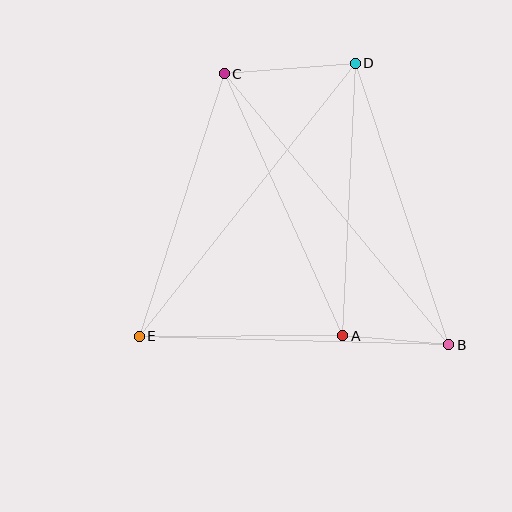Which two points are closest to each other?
Points A and B are closest to each other.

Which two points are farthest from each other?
Points B and C are farthest from each other.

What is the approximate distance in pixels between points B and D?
The distance between B and D is approximately 296 pixels.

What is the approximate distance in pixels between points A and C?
The distance between A and C is approximately 287 pixels.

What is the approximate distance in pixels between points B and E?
The distance between B and E is approximately 310 pixels.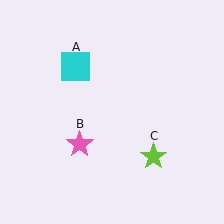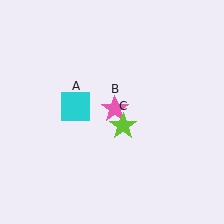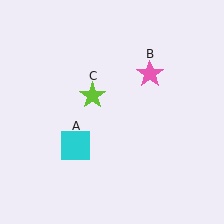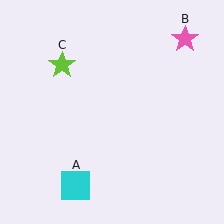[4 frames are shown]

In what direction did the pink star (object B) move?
The pink star (object B) moved up and to the right.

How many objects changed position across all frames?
3 objects changed position: cyan square (object A), pink star (object B), lime star (object C).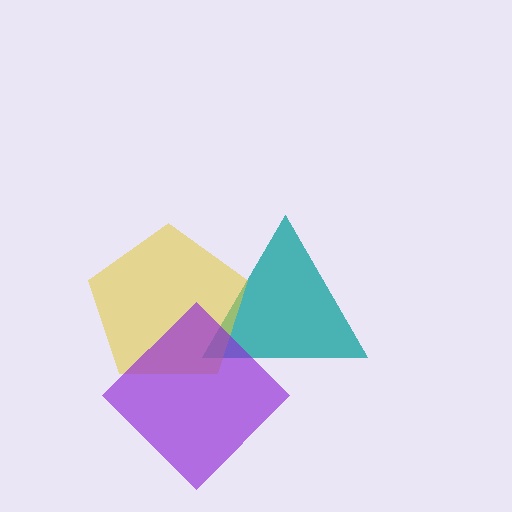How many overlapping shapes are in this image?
There are 3 overlapping shapes in the image.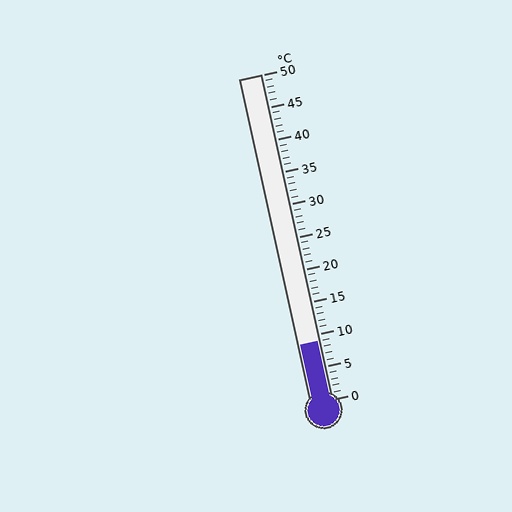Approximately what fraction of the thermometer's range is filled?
The thermometer is filled to approximately 20% of its range.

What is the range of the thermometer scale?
The thermometer scale ranges from 0°C to 50°C.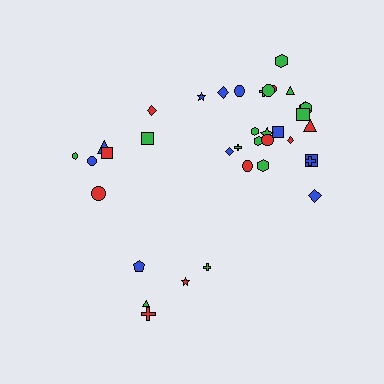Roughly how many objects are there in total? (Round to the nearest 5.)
Roughly 35 objects in total.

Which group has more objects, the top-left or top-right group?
The top-right group.